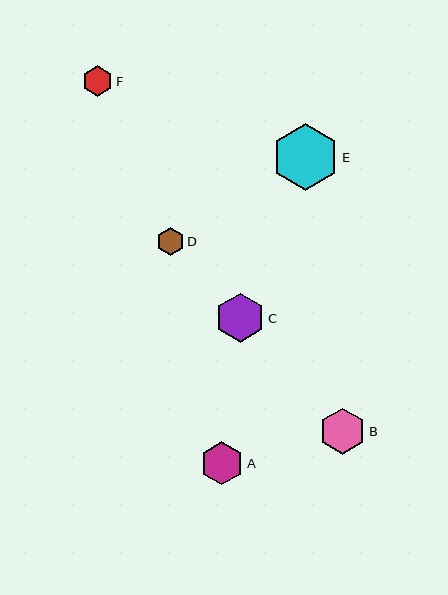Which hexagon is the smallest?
Hexagon D is the smallest with a size of approximately 28 pixels.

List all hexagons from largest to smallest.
From largest to smallest: E, C, B, A, F, D.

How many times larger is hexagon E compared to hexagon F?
Hexagon E is approximately 2.2 times the size of hexagon F.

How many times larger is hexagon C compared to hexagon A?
Hexagon C is approximately 1.1 times the size of hexagon A.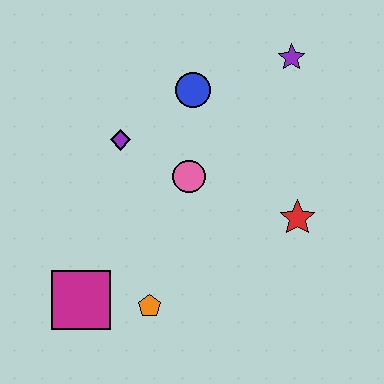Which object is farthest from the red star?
The magenta square is farthest from the red star.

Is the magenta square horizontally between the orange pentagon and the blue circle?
No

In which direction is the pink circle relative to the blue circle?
The pink circle is below the blue circle.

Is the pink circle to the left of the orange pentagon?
No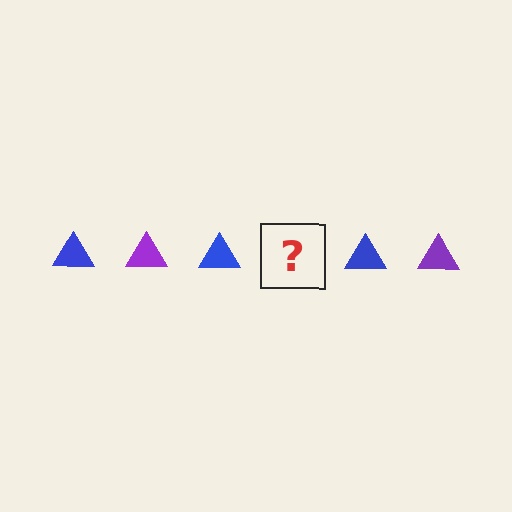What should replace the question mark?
The question mark should be replaced with a purple triangle.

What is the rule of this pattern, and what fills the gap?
The rule is that the pattern cycles through blue, purple triangles. The gap should be filled with a purple triangle.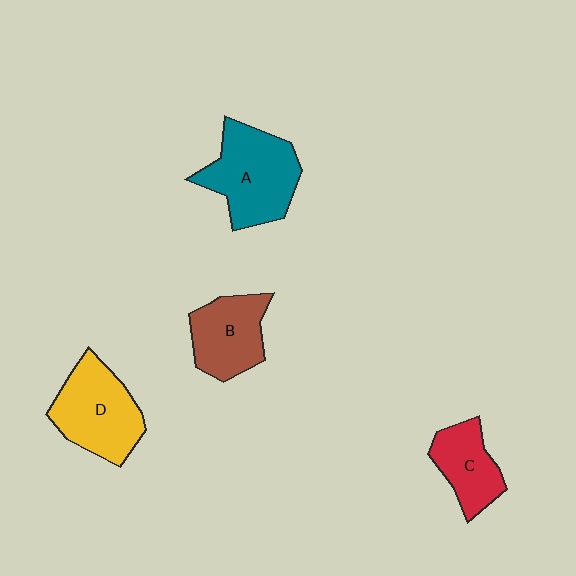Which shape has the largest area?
Shape A (teal).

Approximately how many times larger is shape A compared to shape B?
Approximately 1.4 times.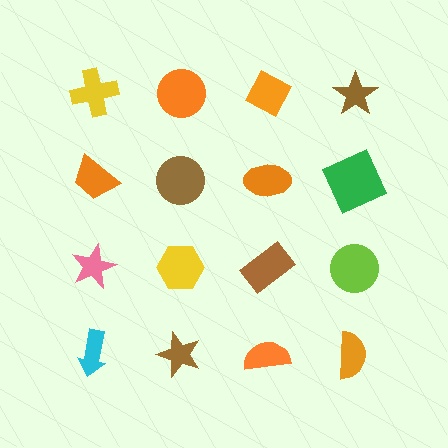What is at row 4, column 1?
A cyan arrow.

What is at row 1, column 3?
An orange diamond.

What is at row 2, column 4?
A green square.